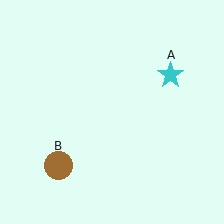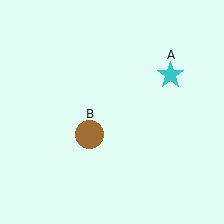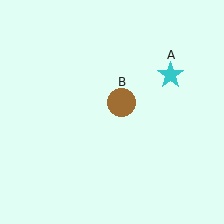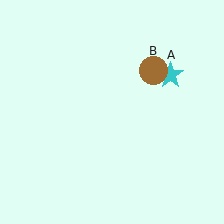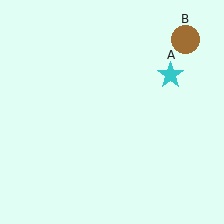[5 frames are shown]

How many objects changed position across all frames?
1 object changed position: brown circle (object B).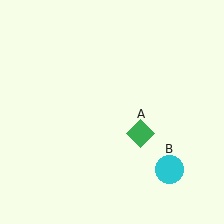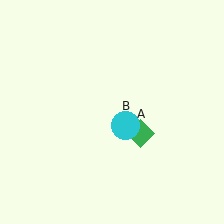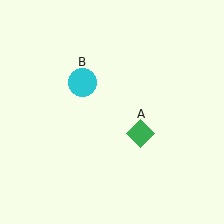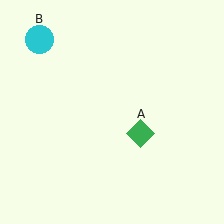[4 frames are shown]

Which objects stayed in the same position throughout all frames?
Green diamond (object A) remained stationary.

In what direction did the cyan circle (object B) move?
The cyan circle (object B) moved up and to the left.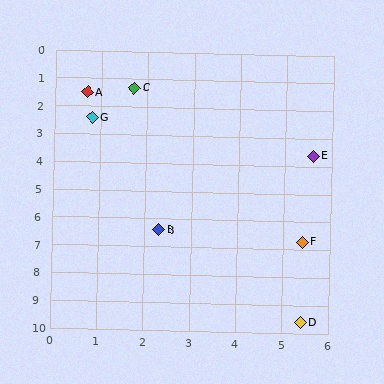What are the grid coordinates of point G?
Point G is at approximately (0.8, 2.4).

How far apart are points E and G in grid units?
Points E and G are about 4.9 grid units apart.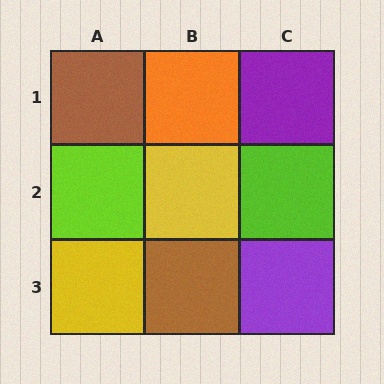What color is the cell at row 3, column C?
Purple.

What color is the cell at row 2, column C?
Lime.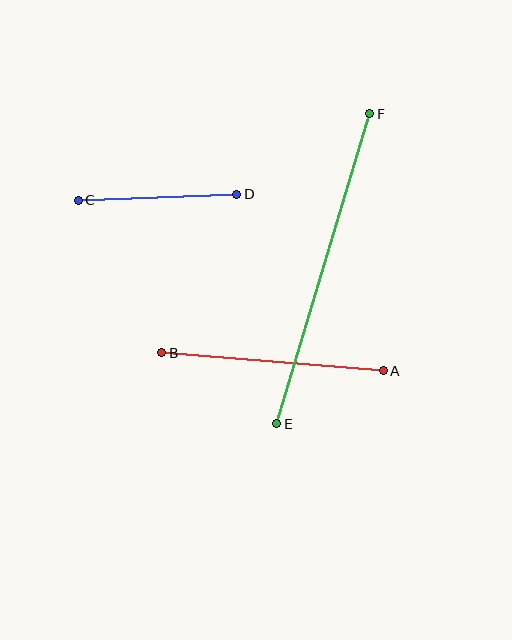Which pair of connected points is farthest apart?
Points E and F are farthest apart.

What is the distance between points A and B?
The distance is approximately 222 pixels.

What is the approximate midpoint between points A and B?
The midpoint is at approximately (273, 362) pixels.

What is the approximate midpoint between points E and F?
The midpoint is at approximately (323, 269) pixels.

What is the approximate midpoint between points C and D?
The midpoint is at approximately (158, 197) pixels.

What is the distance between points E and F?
The distance is approximately 324 pixels.